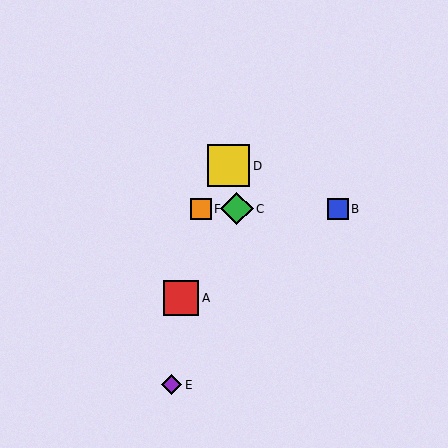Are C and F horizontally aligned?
Yes, both are at y≈209.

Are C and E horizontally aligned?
No, C is at y≈209 and E is at y≈385.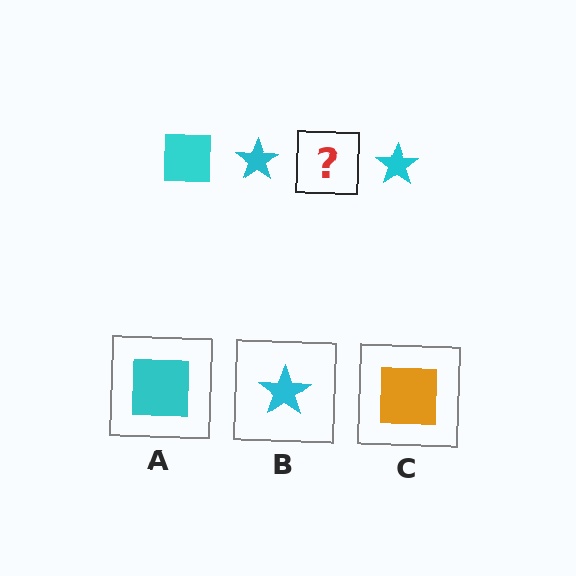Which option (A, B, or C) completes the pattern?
A.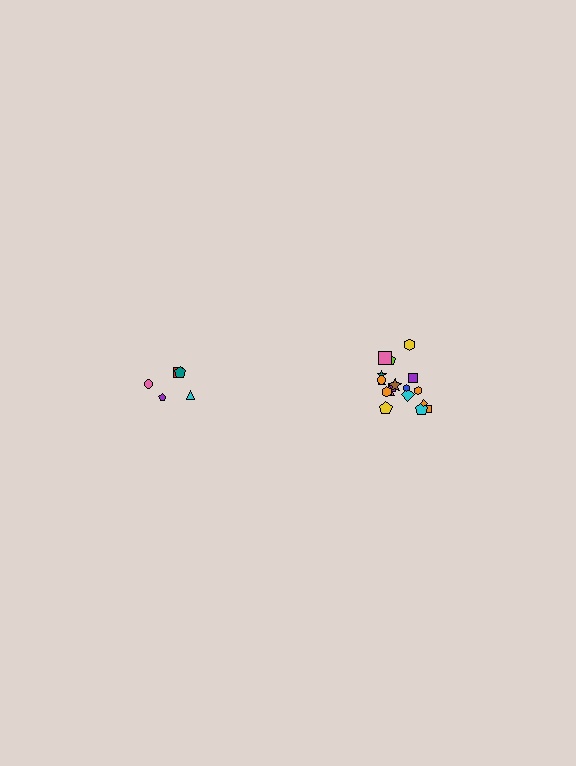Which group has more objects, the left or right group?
The right group.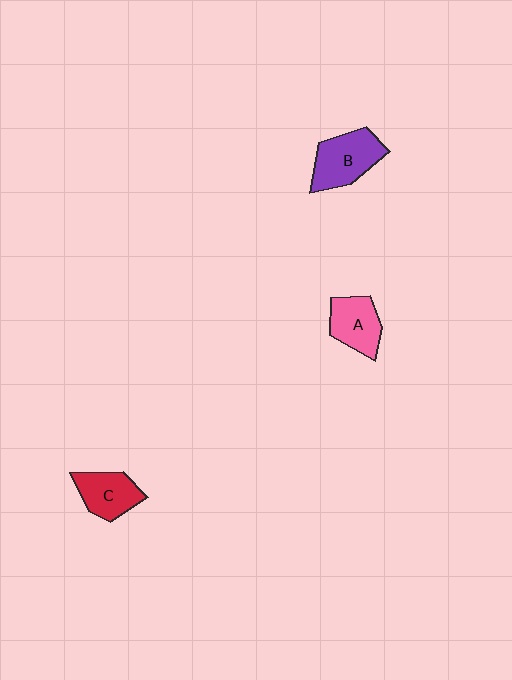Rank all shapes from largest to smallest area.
From largest to smallest: B (purple), A (pink), C (red).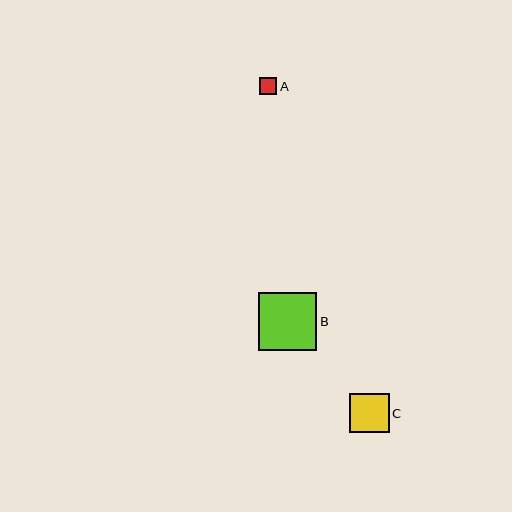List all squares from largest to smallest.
From largest to smallest: B, C, A.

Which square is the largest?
Square B is the largest with a size of approximately 58 pixels.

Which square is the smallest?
Square A is the smallest with a size of approximately 17 pixels.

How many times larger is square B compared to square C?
Square B is approximately 1.5 times the size of square C.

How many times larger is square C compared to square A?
Square C is approximately 2.3 times the size of square A.